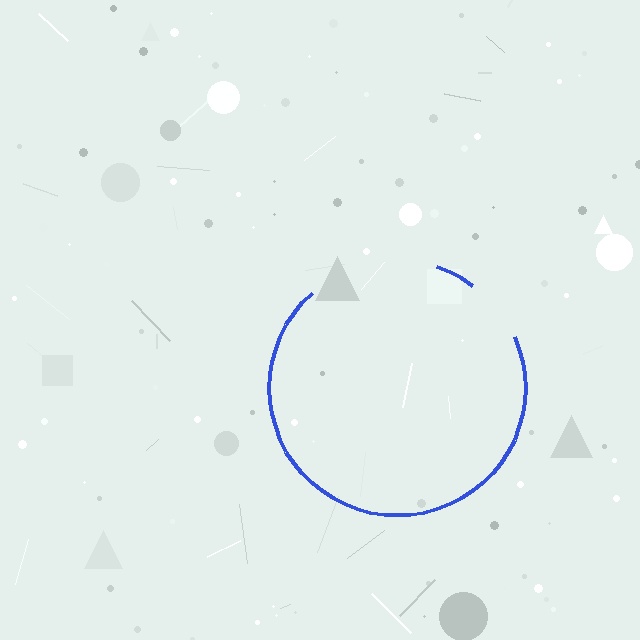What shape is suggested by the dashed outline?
The dashed outline suggests a circle.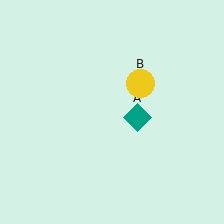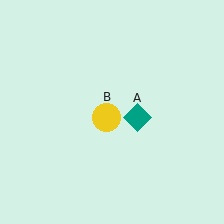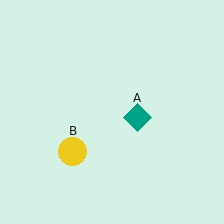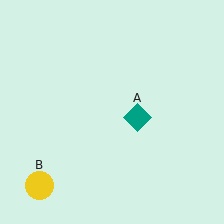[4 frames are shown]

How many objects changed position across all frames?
1 object changed position: yellow circle (object B).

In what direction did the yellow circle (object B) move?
The yellow circle (object B) moved down and to the left.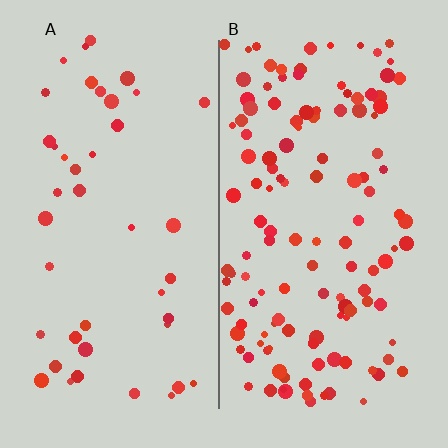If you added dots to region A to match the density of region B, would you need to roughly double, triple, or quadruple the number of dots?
Approximately triple.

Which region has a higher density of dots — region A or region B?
B (the right).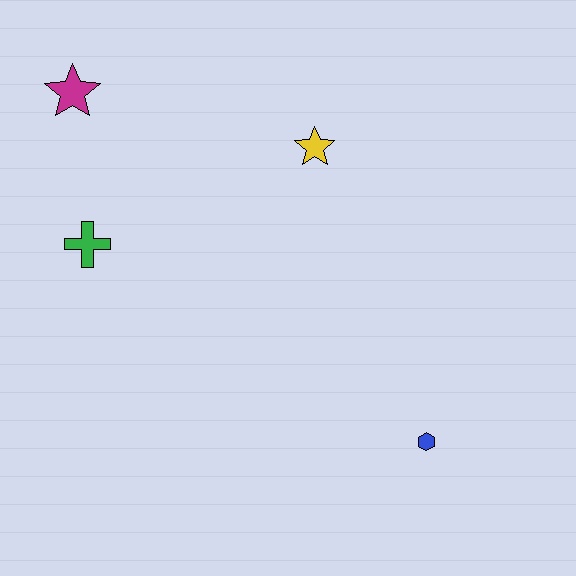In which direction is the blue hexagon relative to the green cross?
The blue hexagon is to the right of the green cross.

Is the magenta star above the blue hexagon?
Yes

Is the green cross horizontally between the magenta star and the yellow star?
Yes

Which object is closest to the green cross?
The magenta star is closest to the green cross.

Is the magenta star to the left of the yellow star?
Yes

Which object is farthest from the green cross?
The blue hexagon is farthest from the green cross.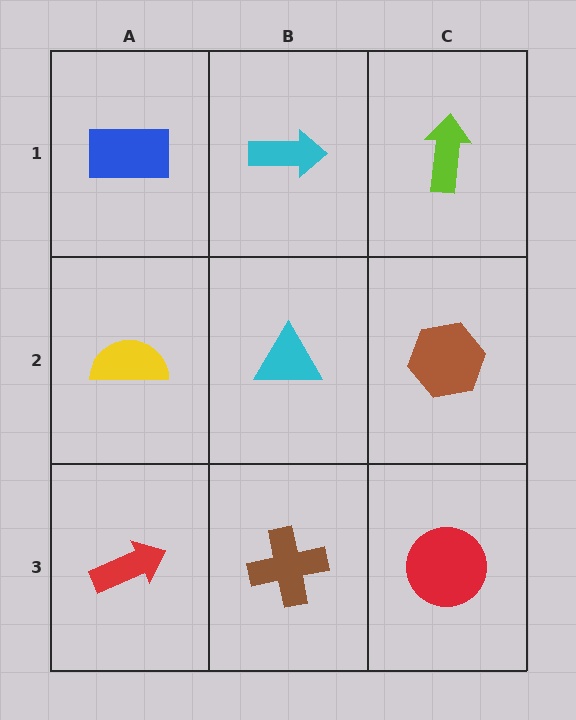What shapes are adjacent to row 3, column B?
A cyan triangle (row 2, column B), a red arrow (row 3, column A), a red circle (row 3, column C).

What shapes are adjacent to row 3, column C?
A brown hexagon (row 2, column C), a brown cross (row 3, column B).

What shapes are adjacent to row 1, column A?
A yellow semicircle (row 2, column A), a cyan arrow (row 1, column B).